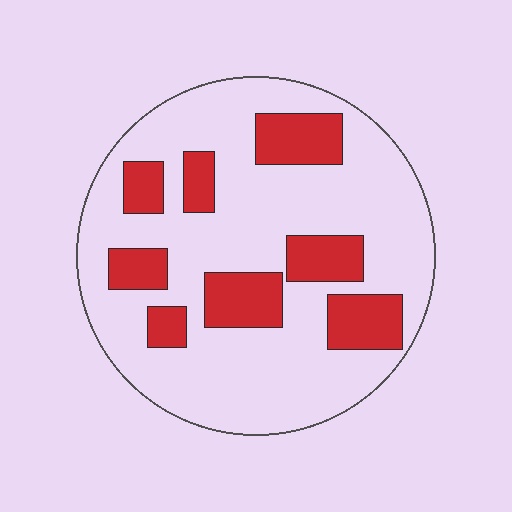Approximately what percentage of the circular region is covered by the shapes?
Approximately 25%.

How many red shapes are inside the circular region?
8.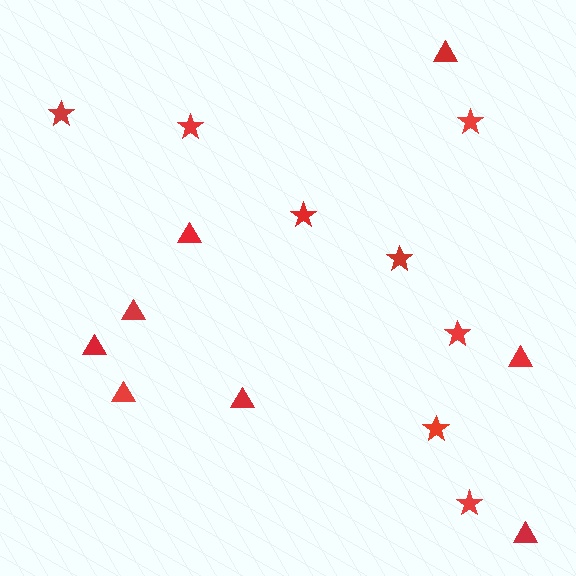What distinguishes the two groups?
There are 2 groups: one group of triangles (8) and one group of stars (8).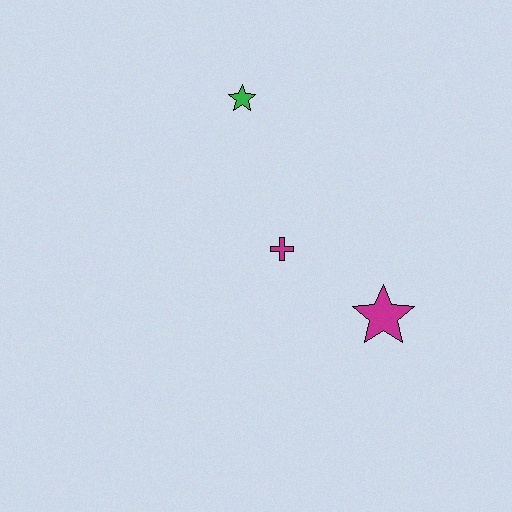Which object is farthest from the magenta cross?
The green star is farthest from the magenta cross.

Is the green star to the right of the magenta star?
No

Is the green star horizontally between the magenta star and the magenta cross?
No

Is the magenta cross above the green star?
No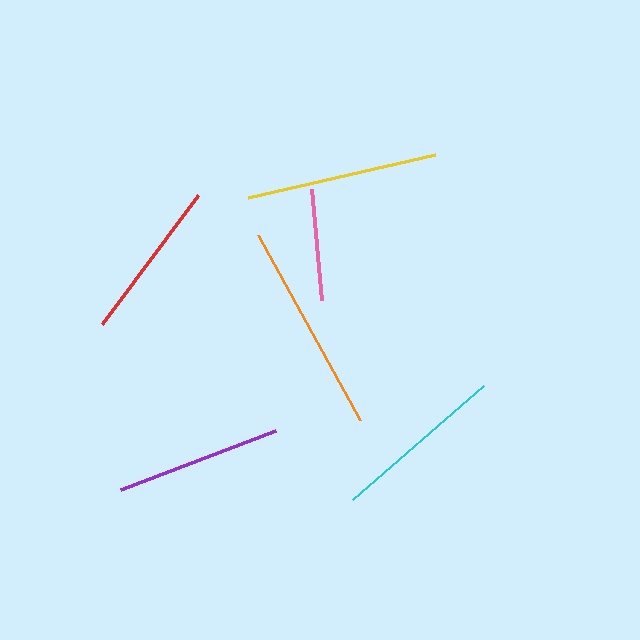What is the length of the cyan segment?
The cyan segment is approximately 174 pixels long.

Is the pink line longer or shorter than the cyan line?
The cyan line is longer than the pink line.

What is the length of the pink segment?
The pink segment is approximately 112 pixels long.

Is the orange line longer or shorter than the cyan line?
The orange line is longer than the cyan line.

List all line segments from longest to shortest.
From longest to shortest: orange, yellow, cyan, purple, red, pink.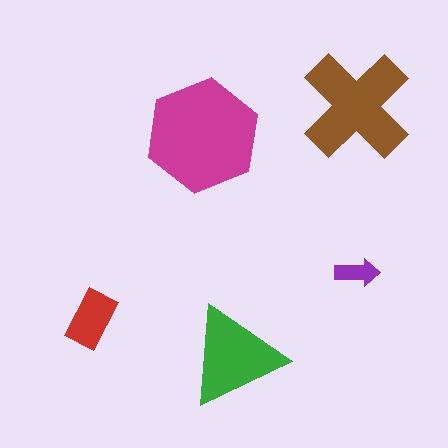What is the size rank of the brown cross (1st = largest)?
2nd.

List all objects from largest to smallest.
The magenta hexagon, the brown cross, the green triangle, the red rectangle, the purple arrow.